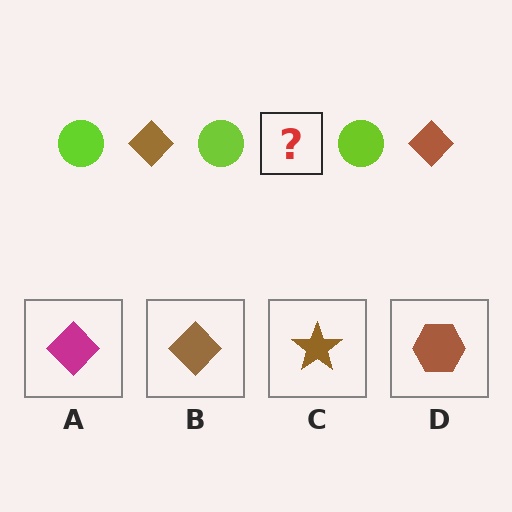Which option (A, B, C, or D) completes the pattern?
B.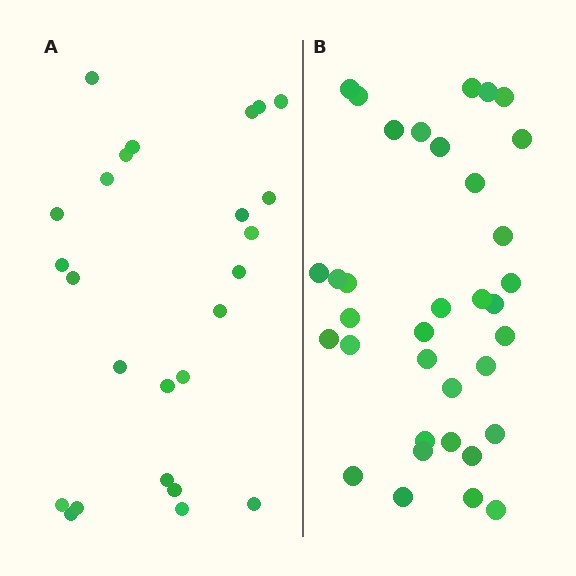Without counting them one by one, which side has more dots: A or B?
Region B (the right region) has more dots.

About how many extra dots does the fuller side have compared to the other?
Region B has roughly 10 or so more dots than region A.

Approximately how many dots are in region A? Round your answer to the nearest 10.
About 20 dots. (The exact count is 25, which rounds to 20.)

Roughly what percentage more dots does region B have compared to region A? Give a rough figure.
About 40% more.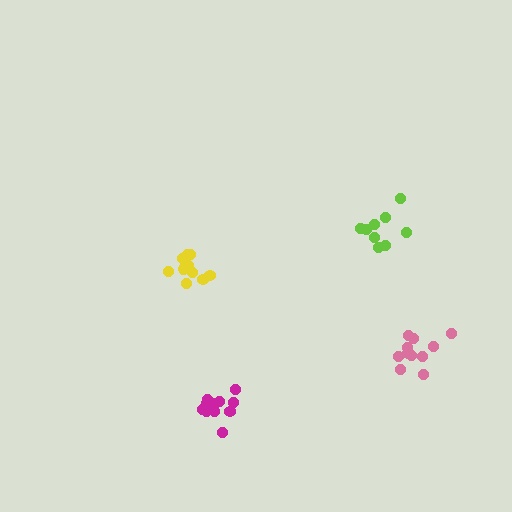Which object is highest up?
The lime cluster is topmost.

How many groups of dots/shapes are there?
There are 4 groups.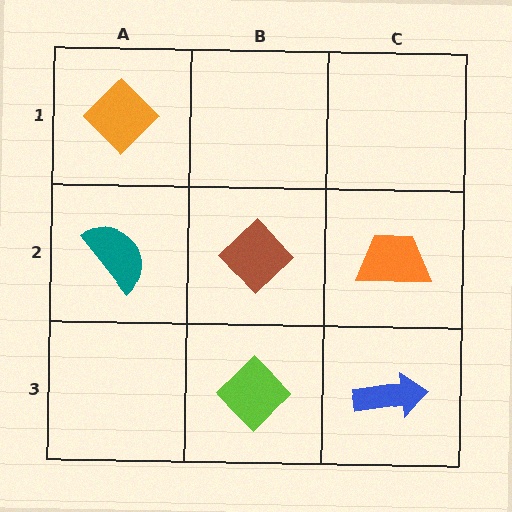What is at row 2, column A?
A teal semicircle.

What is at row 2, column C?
An orange trapezoid.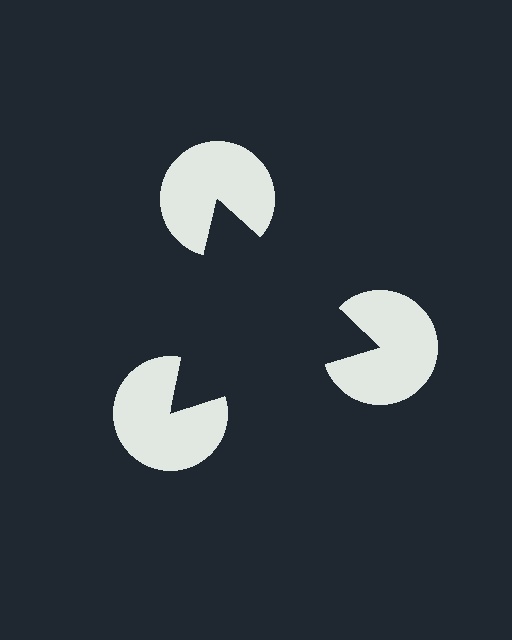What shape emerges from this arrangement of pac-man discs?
An illusory triangle — its edges are inferred from the aligned wedge cuts in the pac-man discs, not physically drawn.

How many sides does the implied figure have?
3 sides.